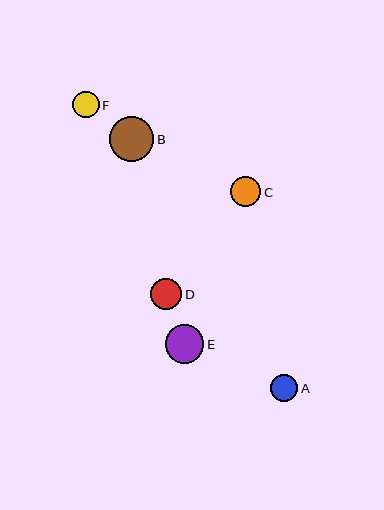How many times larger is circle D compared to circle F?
Circle D is approximately 1.2 times the size of circle F.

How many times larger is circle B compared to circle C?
Circle B is approximately 1.5 times the size of circle C.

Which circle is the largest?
Circle B is the largest with a size of approximately 45 pixels.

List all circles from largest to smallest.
From largest to smallest: B, E, D, C, A, F.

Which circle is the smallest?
Circle F is the smallest with a size of approximately 26 pixels.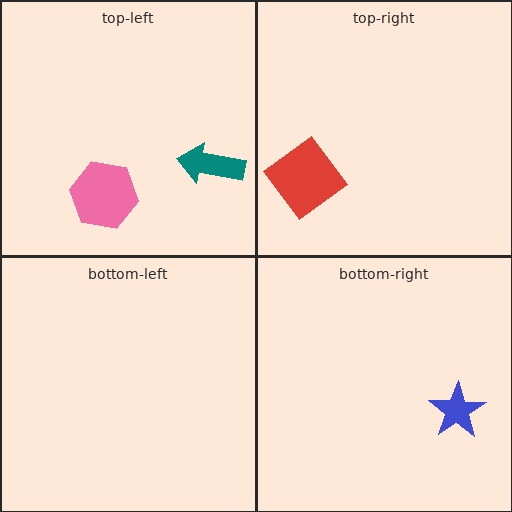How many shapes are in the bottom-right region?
1.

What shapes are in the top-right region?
The red diamond.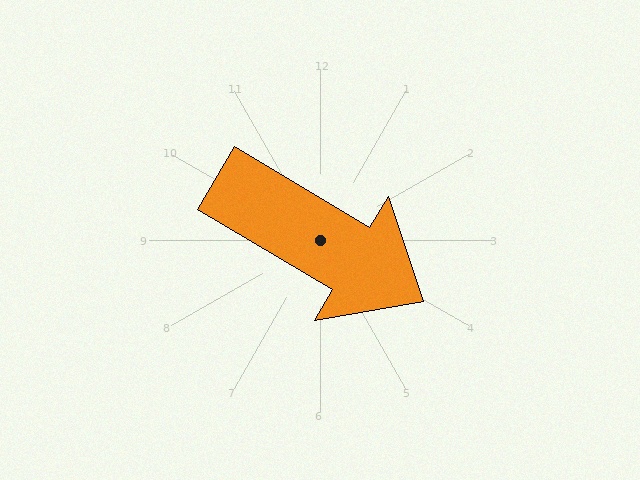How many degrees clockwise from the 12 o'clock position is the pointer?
Approximately 121 degrees.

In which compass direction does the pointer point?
Southeast.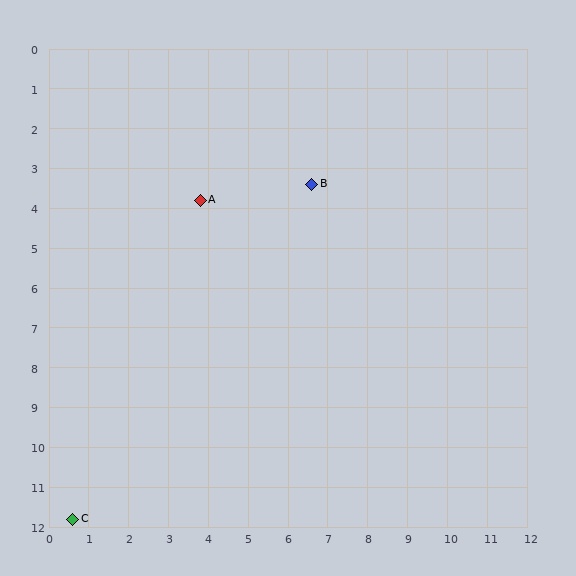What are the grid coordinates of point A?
Point A is at approximately (3.8, 3.8).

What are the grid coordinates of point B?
Point B is at approximately (6.6, 3.4).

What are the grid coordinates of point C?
Point C is at approximately (0.6, 11.8).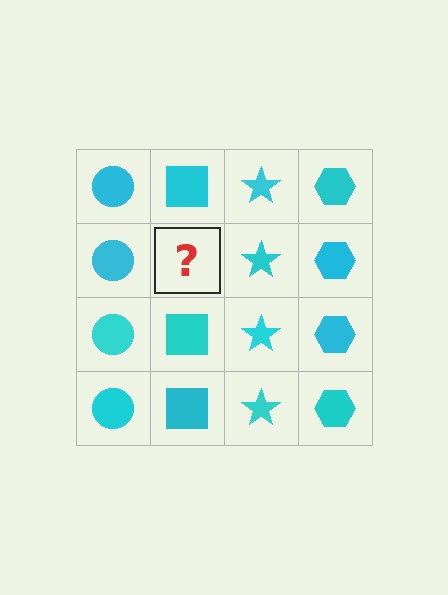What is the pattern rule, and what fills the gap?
The rule is that each column has a consistent shape. The gap should be filled with a cyan square.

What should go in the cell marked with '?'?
The missing cell should contain a cyan square.